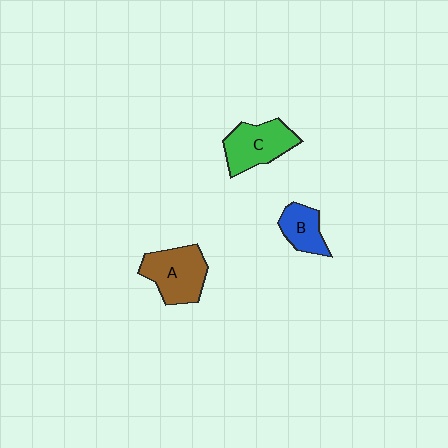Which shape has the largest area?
Shape A (brown).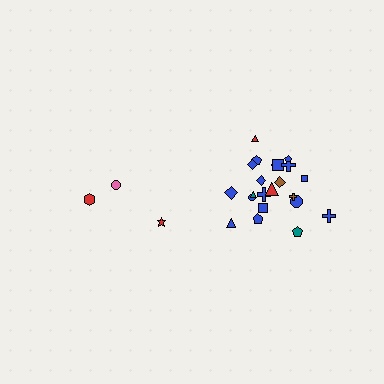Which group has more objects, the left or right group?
The right group.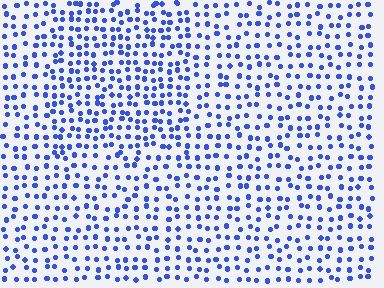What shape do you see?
I see a rectangle.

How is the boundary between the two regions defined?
The boundary is defined by a change in element density (approximately 1.5x ratio). All elements are the same color, size, and shape.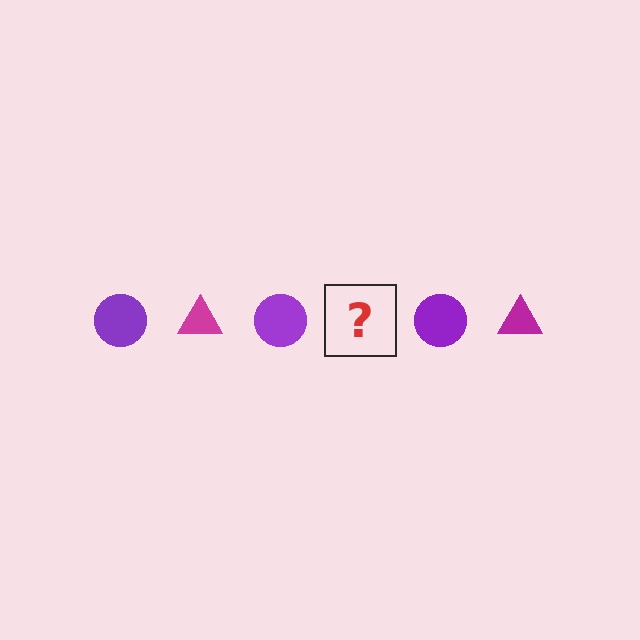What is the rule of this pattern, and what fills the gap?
The rule is that the pattern alternates between purple circle and magenta triangle. The gap should be filled with a magenta triangle.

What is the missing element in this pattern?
The missing element is a magenta triangle.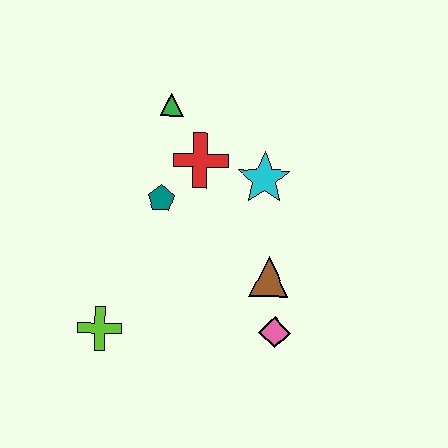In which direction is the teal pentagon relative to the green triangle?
The teal pentagon is below the green triangle.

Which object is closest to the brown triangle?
The pink diamond is closest to the brown triangle.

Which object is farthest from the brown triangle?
The green triangle is farthest from the brown triangle.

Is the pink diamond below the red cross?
Yes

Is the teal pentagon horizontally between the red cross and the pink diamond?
No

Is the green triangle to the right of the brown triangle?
No